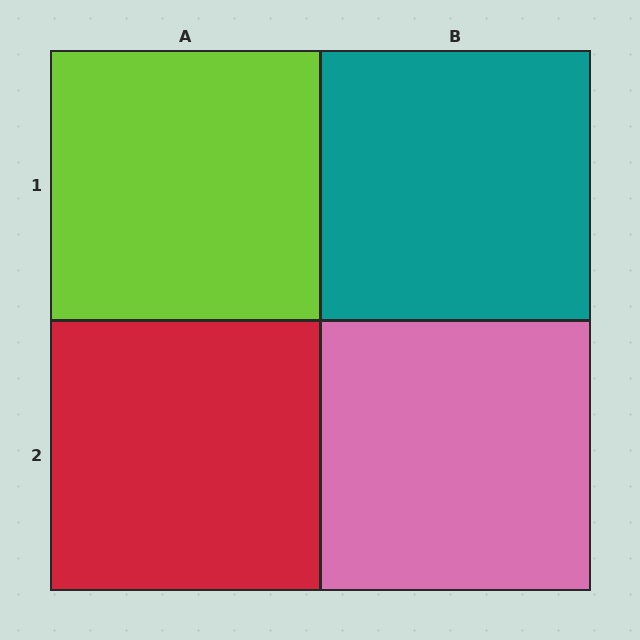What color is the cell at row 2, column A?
Red.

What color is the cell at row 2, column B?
Pink.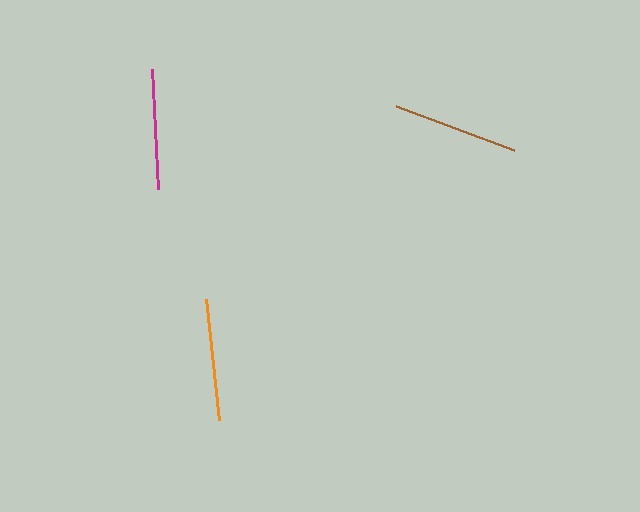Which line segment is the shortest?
The magenta line is the shortest at approximately 120 pixels.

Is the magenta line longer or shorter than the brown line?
The brown line is longer than the magenta line.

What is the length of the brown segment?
The brown segment is approximately 126 pixels long.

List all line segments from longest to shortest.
From longest to shortest: brown, orange, magenta.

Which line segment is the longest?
The brown line is the longest at approximately 126 pixels.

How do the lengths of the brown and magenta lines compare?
The brown and magenta lines are approximately the same length.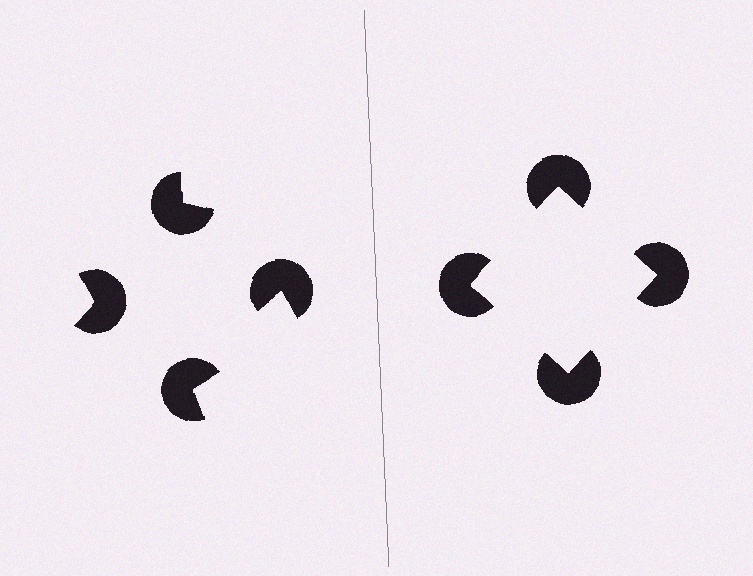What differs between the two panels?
The pac-man discs are positioned identically on both sides; only the wedge orientations differ. On the right they align to a square; on the left they are misaligned.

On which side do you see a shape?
An illusory square appears on the right side. On the left side the wedge cuts are rotated, so no coherent shape forms.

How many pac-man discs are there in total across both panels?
8 — 4 on each side.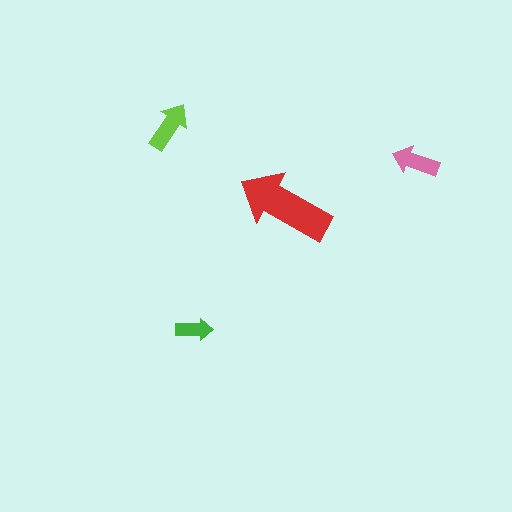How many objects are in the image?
There are 4 objects in the image.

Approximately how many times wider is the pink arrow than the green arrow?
About 1.5 times wider.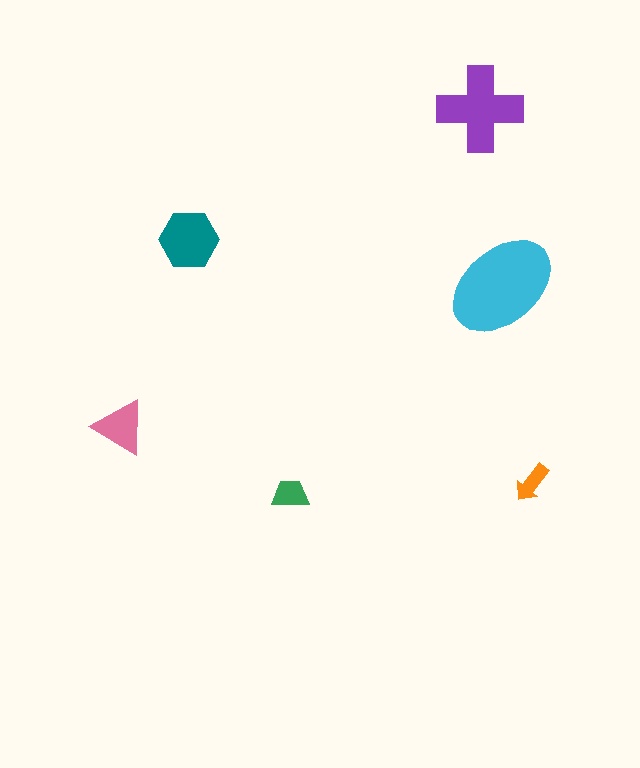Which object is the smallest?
The orange arrow.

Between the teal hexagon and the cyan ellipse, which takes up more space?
The cyan ellipse.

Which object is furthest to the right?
The orange arrow is rightmost.